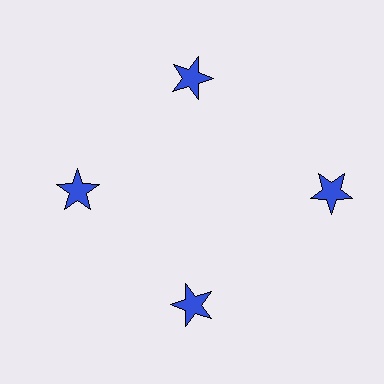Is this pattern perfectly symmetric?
No. The 4 blue stars are arranged in a ring, but one element near the 3 o'clock position is pushed outward from the center, breaking the 4-fold rotational symmetry.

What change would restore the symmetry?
The symmetry would be restored by moving it inward, back onto the ring so that all 4 stars sit at equal angles and equal distance from the center.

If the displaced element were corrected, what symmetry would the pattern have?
It would have 4-fold rotational symmetry — the pattern would map onto itself every 90 degrees.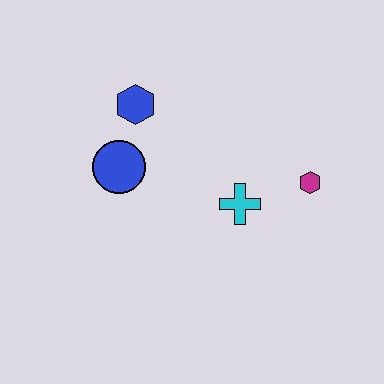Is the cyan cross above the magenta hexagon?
No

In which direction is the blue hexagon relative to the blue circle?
The blue hexagon is above the blue circle.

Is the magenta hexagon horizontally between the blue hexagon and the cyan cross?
No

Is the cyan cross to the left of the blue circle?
No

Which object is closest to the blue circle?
The blue hexagon is closest to the blue circle.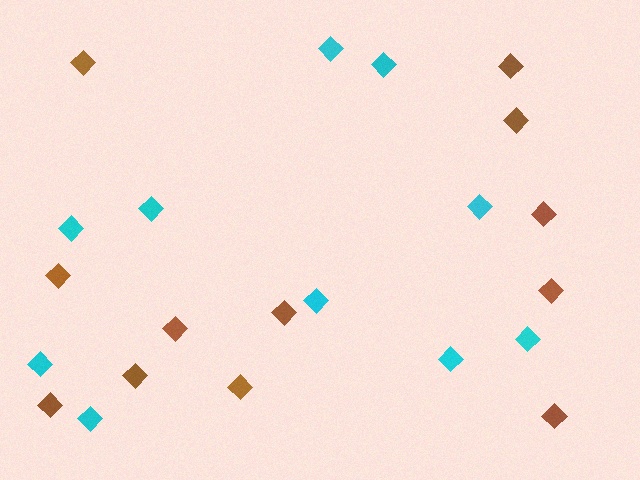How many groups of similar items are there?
There are 2 groups: one group of brown diamonds (12) and one group of cyan diamonds (10).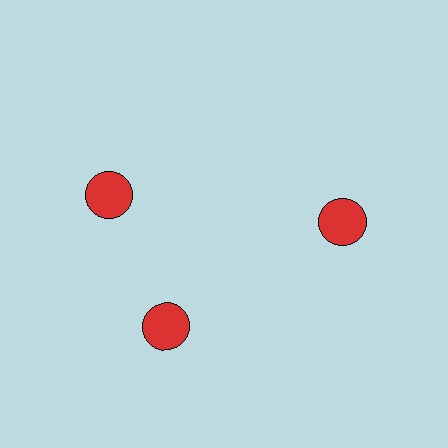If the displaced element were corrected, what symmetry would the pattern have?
It would have 3-fold rotational symmetry — the pattern would map onto itself every 120 degrees.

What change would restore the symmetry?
The symmetry would be restored by rotating it back into even spacing with its neighbors so that all 3 circles sit at equal angles and equal distance from the center.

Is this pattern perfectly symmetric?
No. The 3 red circles are arranged in a ring, but one element near the 11 o'clock position is rotated out of alignment along the ring, breaking the 3-fold rotational symmetry.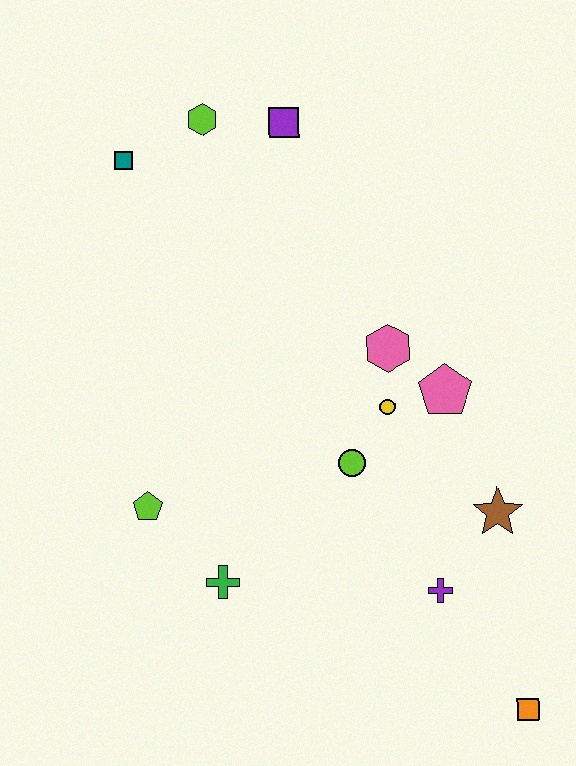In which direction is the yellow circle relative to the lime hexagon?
The yellow circle is below the lime hexagon.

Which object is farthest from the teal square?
The orange square is farthest from the teal square.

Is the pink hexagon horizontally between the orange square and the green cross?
Yes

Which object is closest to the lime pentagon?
The green cross is closest to the lime pentagon.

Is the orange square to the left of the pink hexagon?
No